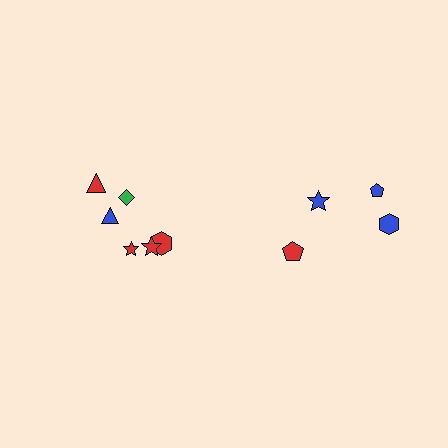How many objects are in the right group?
There are 4 objects.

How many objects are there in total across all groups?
There are 10 objects.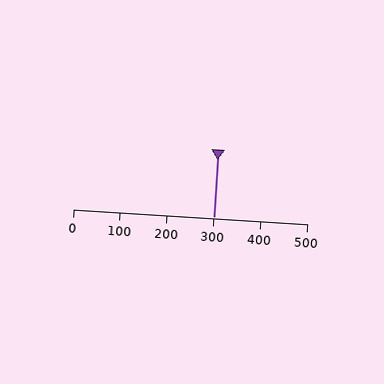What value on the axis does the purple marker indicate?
The marker indicates approximately 300.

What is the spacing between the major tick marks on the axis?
The major ticks are spaced 100 apart.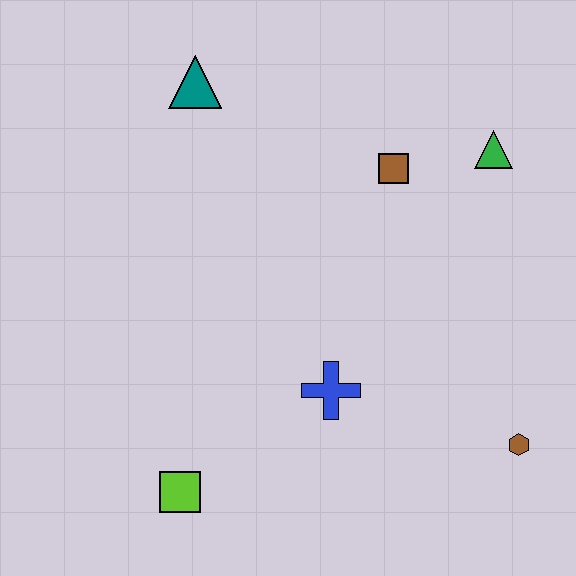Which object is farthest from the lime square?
The green triangle is farthest from the lime square.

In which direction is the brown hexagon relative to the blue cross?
The brown hexagon is to the right of the blue cross.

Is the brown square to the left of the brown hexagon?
Yes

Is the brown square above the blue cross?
Yes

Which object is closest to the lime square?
The blue cross is closest to the lime square.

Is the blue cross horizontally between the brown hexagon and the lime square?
Yes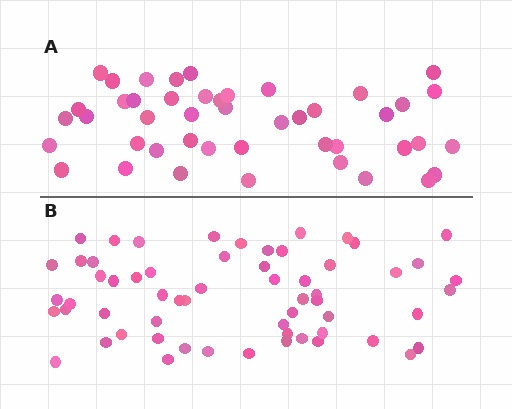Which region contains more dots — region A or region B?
Region B (the bottom region) has more dots.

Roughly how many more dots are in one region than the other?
Region B has approximately 15 more dots than region A.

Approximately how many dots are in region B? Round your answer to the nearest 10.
About 60 dots.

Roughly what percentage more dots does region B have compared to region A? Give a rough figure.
About 35% more.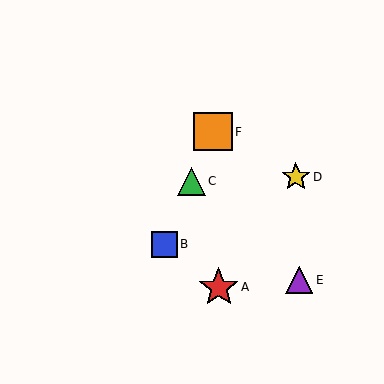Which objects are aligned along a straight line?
Objects B, C, F are aligned along a straight line.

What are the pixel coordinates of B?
Object B is at (164, 244).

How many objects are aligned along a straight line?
3 objects (B, C, F) are aligned along a straight line.